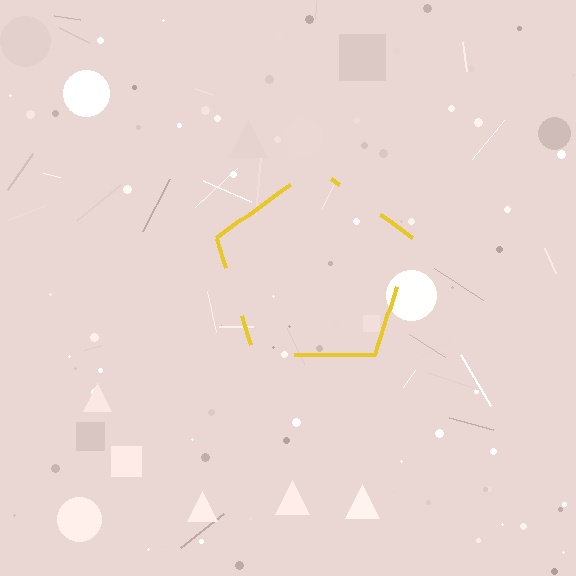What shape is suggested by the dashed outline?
The dashed outline suggests a pentagon.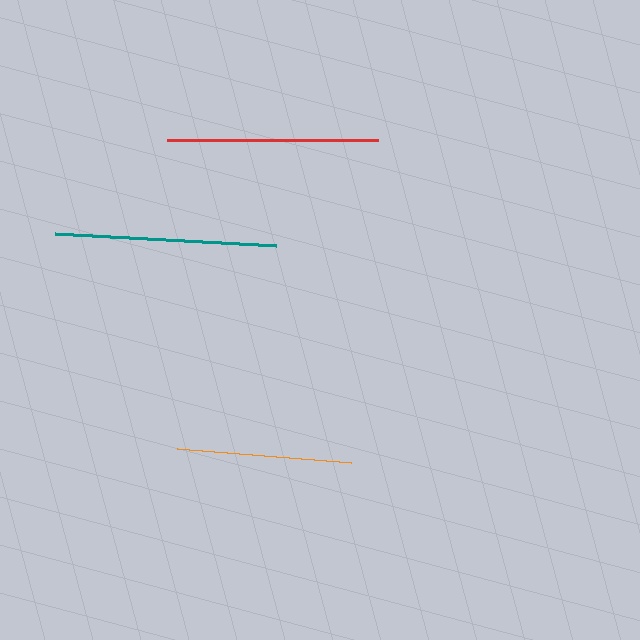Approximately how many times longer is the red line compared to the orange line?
The red line is approximately 1.2 times the length of the orange line.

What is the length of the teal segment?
The teal segment is approximately 220 pixels long.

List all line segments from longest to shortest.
From longest to shortest: teal, red, orange.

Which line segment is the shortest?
The orange line is the shortest at approximately 174 pixels.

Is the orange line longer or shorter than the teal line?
The teal line is longer than the orange line.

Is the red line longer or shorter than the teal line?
The teal line is longer than the red line.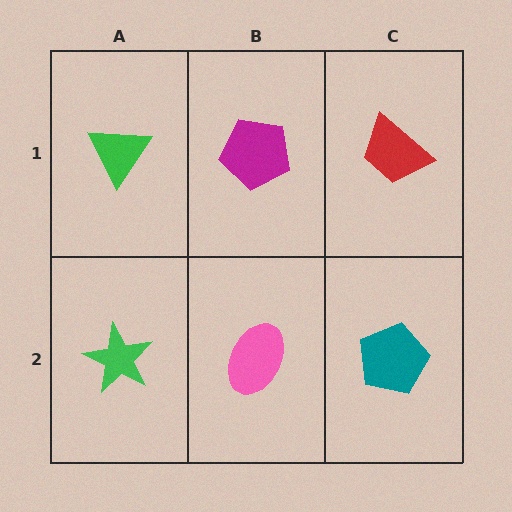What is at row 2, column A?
A green star.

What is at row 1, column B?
A magenta pentagon.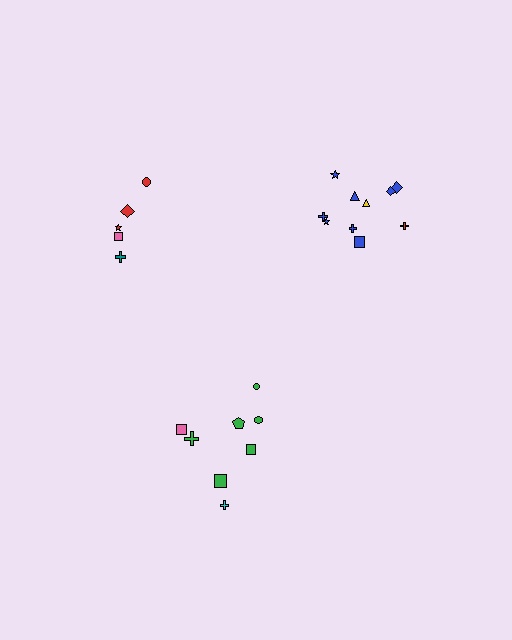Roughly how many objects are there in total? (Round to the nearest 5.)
Roughly 25 objects in total.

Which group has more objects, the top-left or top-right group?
The top-right group.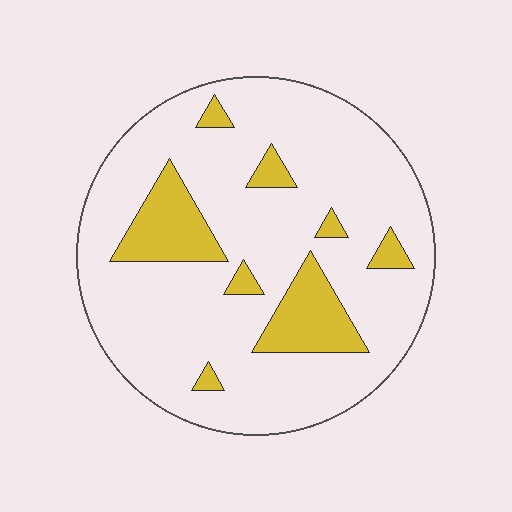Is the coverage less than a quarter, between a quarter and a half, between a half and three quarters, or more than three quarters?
Less than a quarter.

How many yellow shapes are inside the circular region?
8.